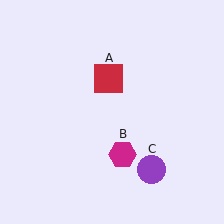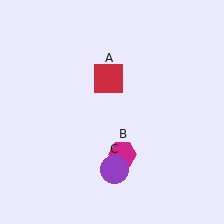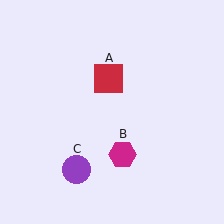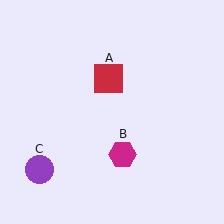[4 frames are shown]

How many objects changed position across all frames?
1 object changed position: purple circle (object C).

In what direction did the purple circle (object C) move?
The purple circle (object C) moved left.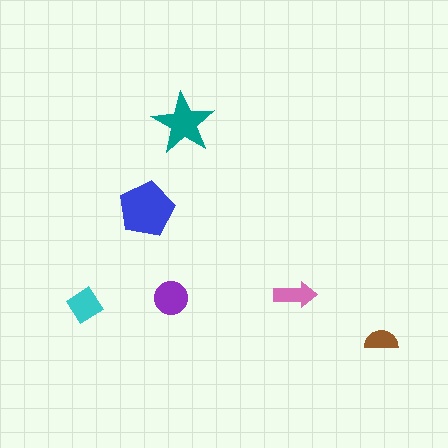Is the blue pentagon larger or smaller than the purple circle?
Larger.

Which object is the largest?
The blue pentagon.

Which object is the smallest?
The brown semicircle.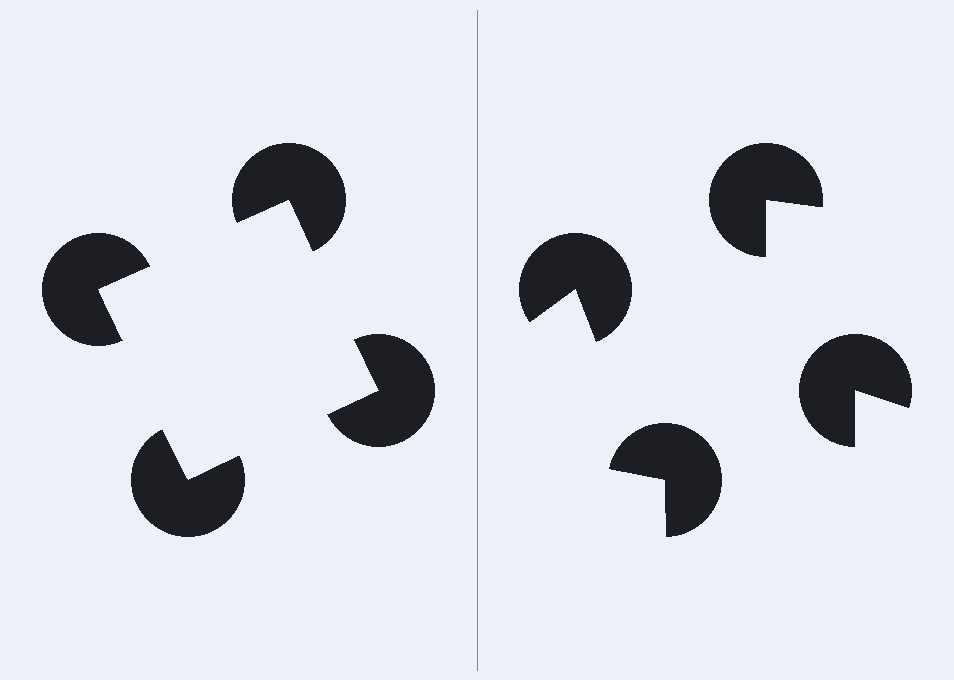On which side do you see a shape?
An illusory square appears on the left side. On the right side the wedge cuts are rotated, so no coherent shape forms.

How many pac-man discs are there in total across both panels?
8 — 4 on each side.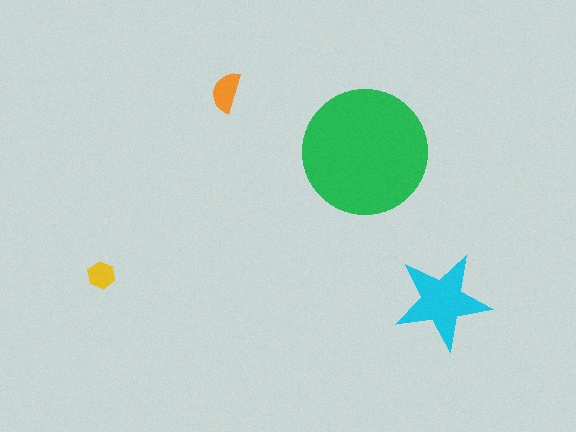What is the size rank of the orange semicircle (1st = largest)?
3rd.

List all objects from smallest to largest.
The yellow hexagon, the orange semicircle, the cyan star, the green circle.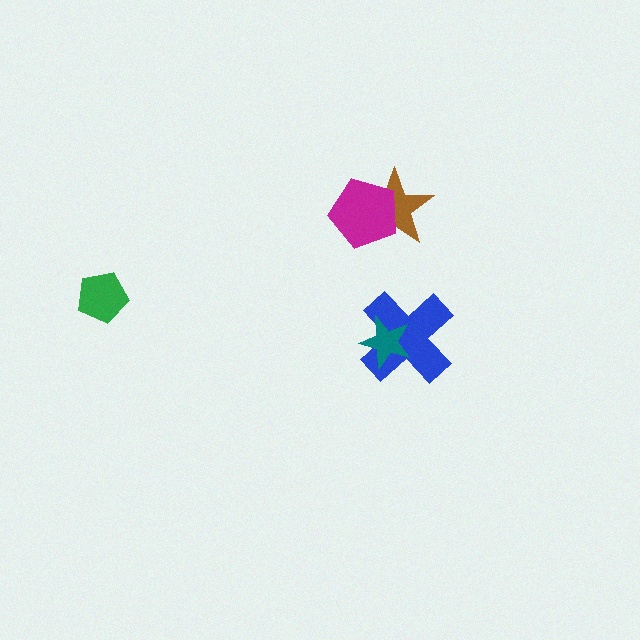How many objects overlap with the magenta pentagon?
1 object overlaps with the magenta pentagon.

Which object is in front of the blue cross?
The teal star is in front of the blue cross.